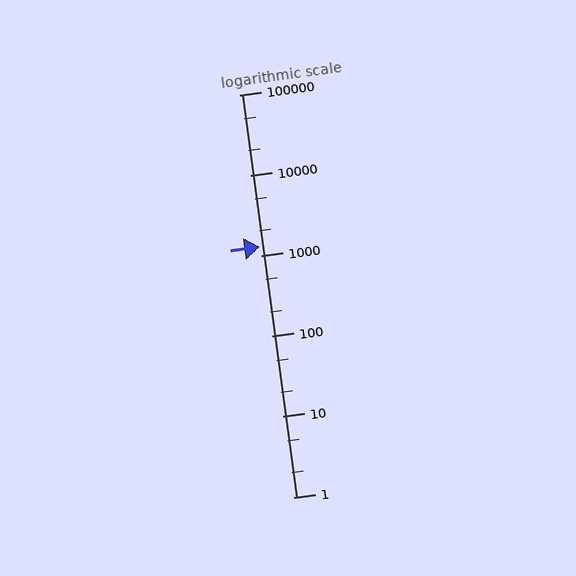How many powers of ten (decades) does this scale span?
The scale spans 5 decades, from 1 to 100000.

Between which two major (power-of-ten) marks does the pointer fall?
The pointer is between 1000 and 10000.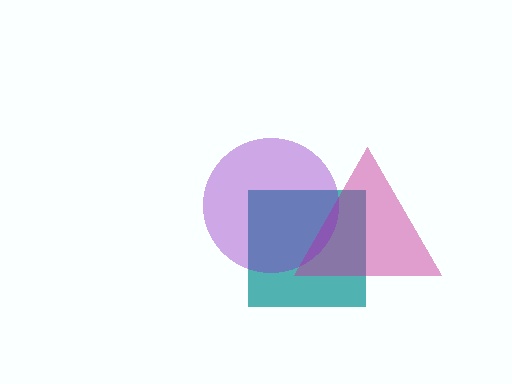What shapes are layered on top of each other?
The layered shapes are: a teal square, a magenta triangle, a purple circle.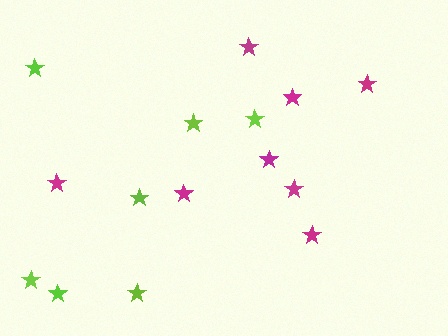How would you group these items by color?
There are 2 groups: one group of lime stars (7) and one group of magenta stars (8).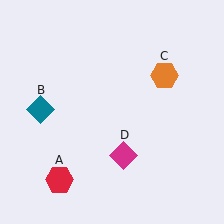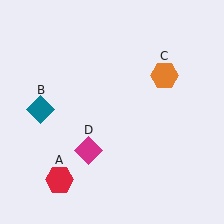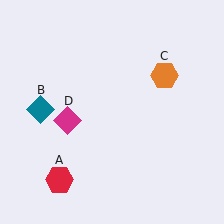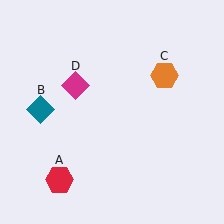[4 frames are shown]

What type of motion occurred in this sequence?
The magenta diamond (object D) rotated clockwise around the center of the scene.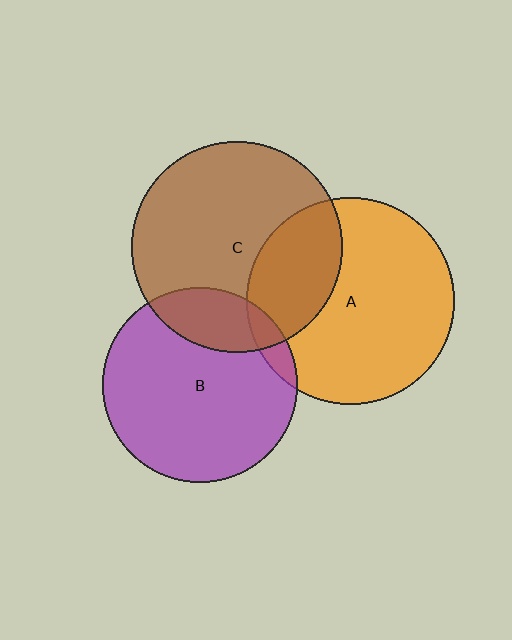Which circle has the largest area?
Circle C (brown).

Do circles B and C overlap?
Yes.